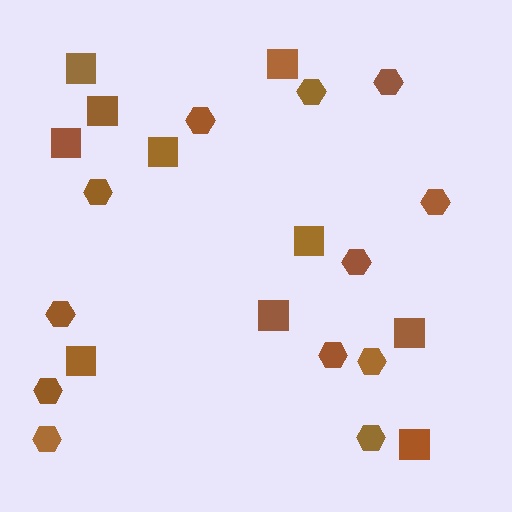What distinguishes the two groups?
There are 2 groups: one group of squares (10) and one group of hexagons (12).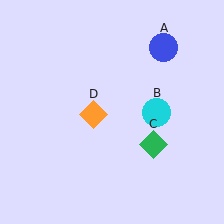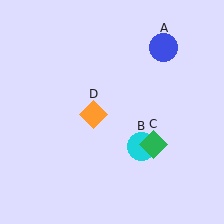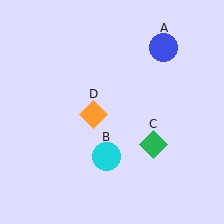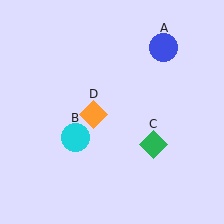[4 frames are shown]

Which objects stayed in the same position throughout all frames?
Blue circle (object A) and green diamond (object C) and orange diamond (object D) remained stationary.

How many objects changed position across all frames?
1 object changed position: cyan circle (object B).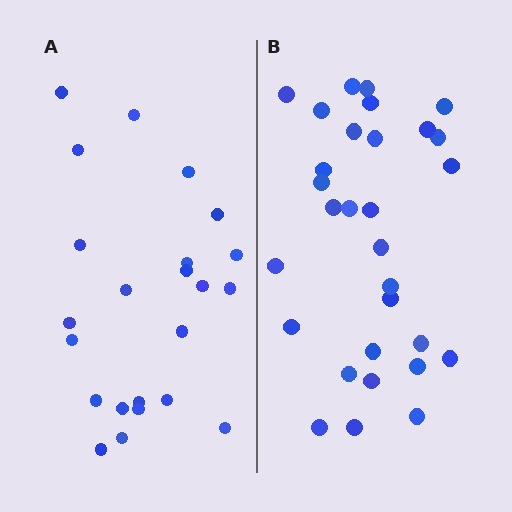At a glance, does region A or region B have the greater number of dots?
Region B (the right region) has more dots.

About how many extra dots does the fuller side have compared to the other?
Region B has roughly 8 or so more dots than region A.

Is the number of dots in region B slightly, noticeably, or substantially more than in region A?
Region B has noticeably more, but not dramatically so. The ratio is roughly 1.3 to 1.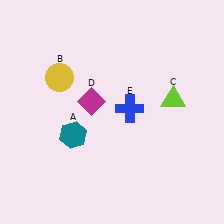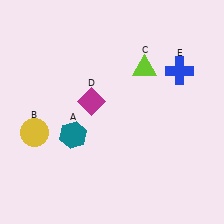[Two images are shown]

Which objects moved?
The objects that moved are: the yellow circle (B), the lime triangle (C), the blue cross (E).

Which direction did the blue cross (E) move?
The blue cross (E) moved right.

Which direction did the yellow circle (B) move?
The yellow circle (B) moved down.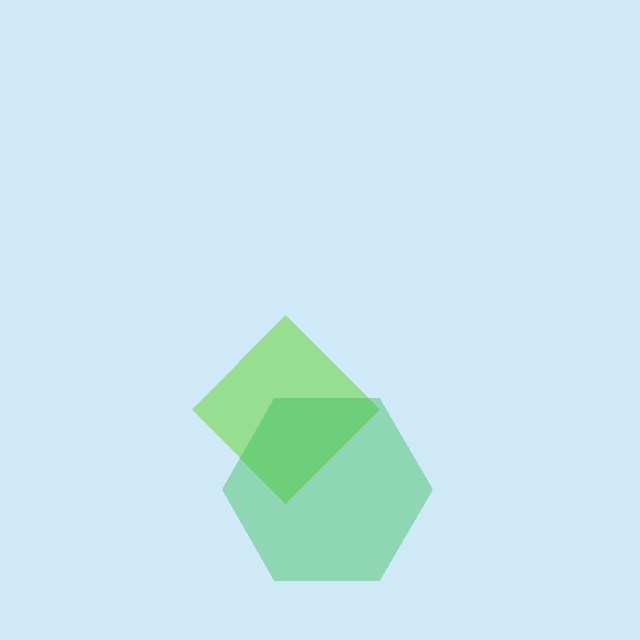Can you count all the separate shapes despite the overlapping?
Yes, there are 2 separate shapes.